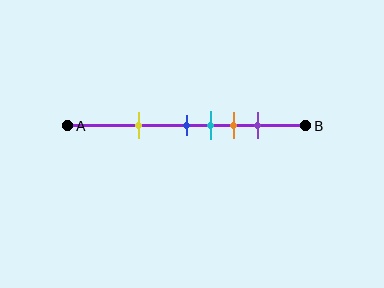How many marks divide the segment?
There are 5 marks dividing the segment.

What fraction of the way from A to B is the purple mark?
The purple mark is approximately 80% (0.8) of the way from A to B.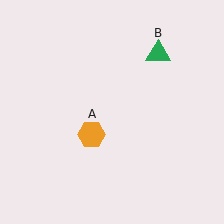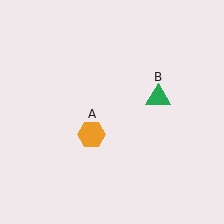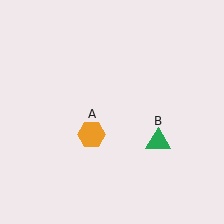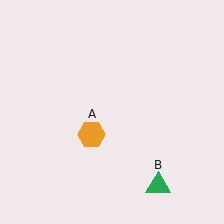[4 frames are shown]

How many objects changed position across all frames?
1 object changed position: green triangle (object B).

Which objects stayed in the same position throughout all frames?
Orange hexagon (object A) remained stationary.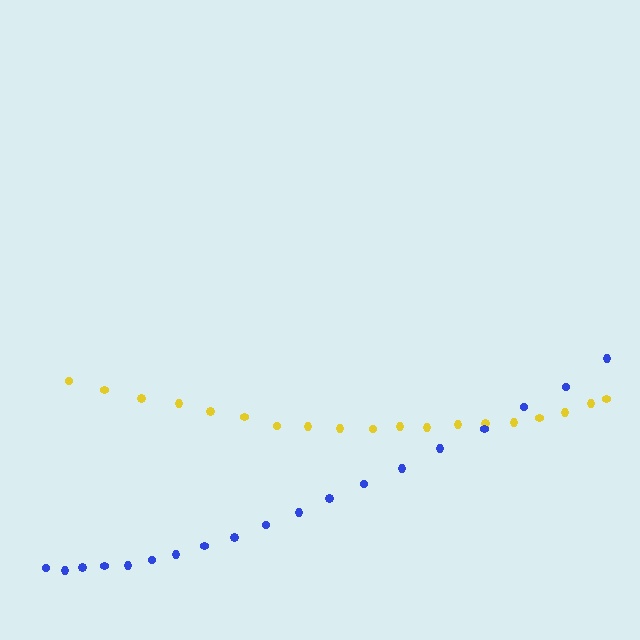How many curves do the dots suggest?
There are 2 distinct paths.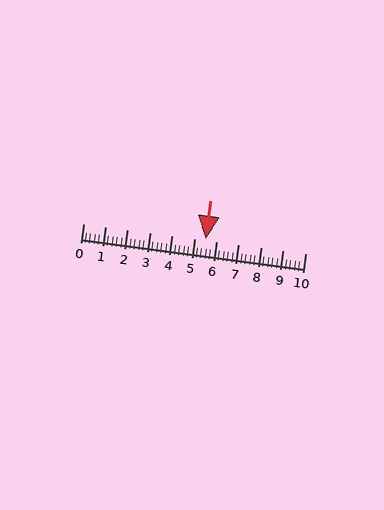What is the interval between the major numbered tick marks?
The major tick marks are spaced 1 units apart.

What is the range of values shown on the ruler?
The ruler shows values from 0 to 10.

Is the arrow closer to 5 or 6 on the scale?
The arrow is closer to 6.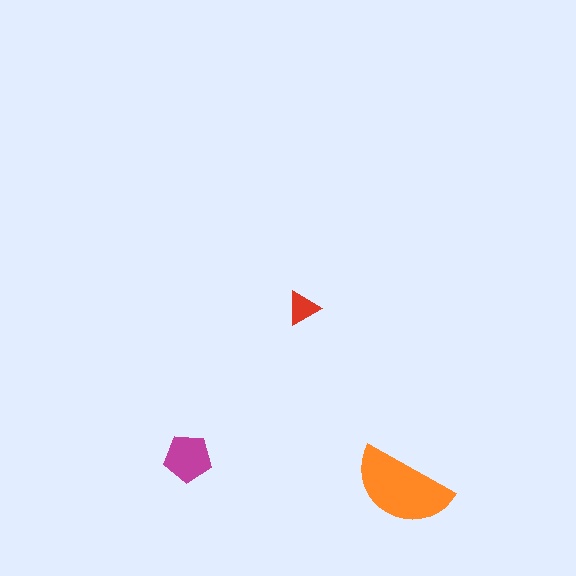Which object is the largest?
The orange semicircle.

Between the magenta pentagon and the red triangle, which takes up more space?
The magenta pentagon.